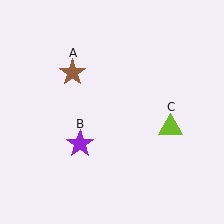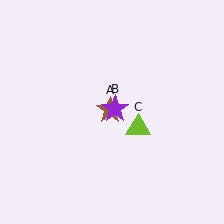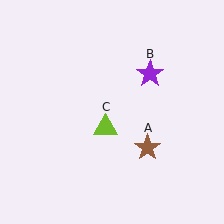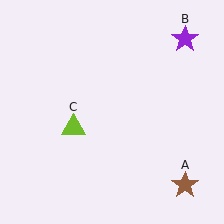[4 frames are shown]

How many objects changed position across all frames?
3 objects changed position: brown star (object A), purple star (object B), lime triangle (object C).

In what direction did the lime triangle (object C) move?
The lime triangle (object C) moved left.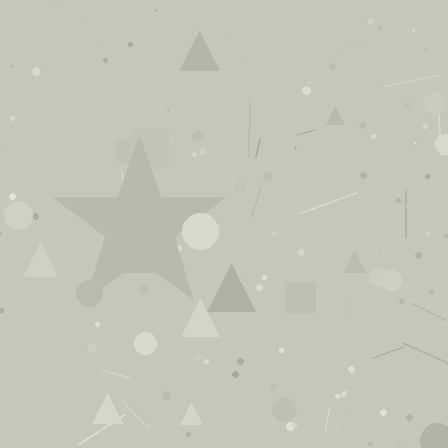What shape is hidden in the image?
A star is hidden in the image.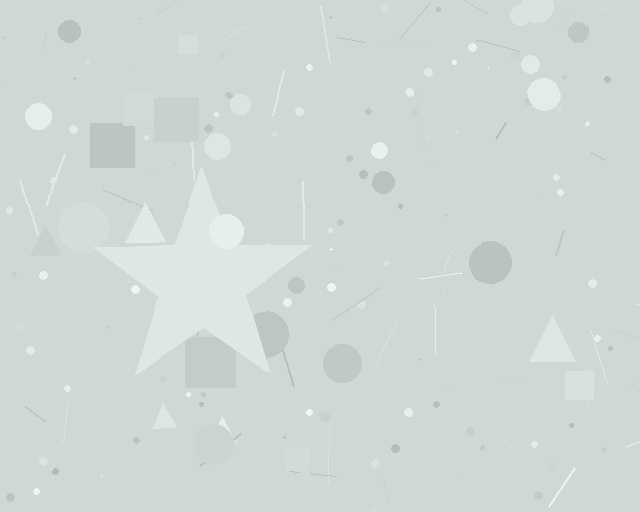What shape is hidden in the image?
A star is hidden in the image.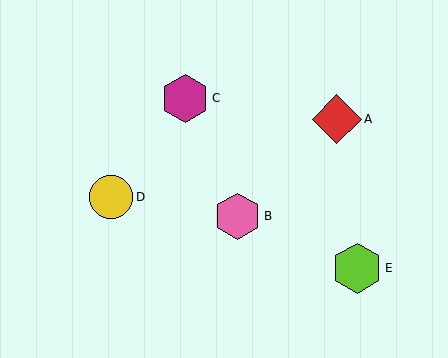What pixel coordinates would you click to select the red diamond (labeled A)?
Click at (337, 119) to select the red diamond A.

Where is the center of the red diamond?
The center of the red diamond is at (337, 119).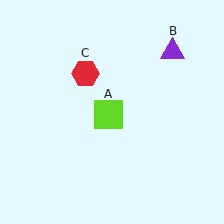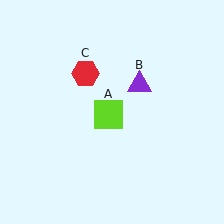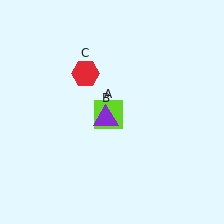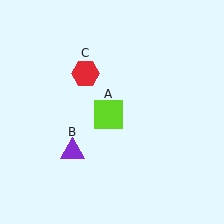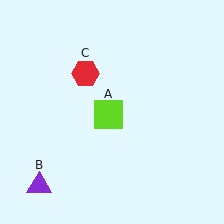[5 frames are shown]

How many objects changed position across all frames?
1 object changed position: purple triangle (object B).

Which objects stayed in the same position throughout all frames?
Lime square (object A) and red hexagon (object C) remained stationary.